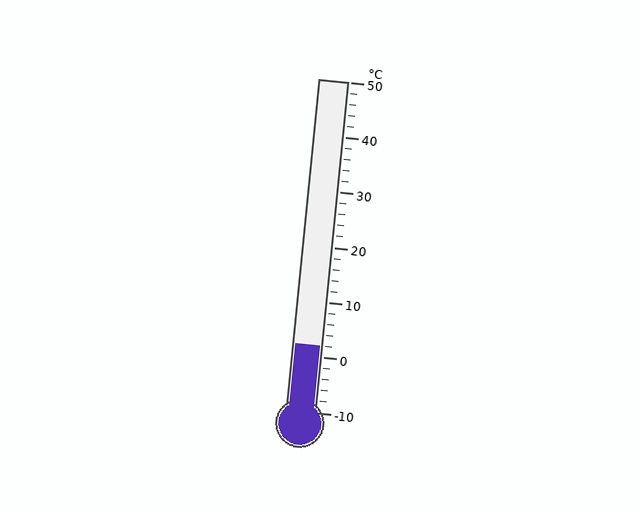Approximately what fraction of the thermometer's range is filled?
The thermometer is filled to approximately 20% of its range.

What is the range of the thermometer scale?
The thermometer scale ranges from -10°C to 50°C.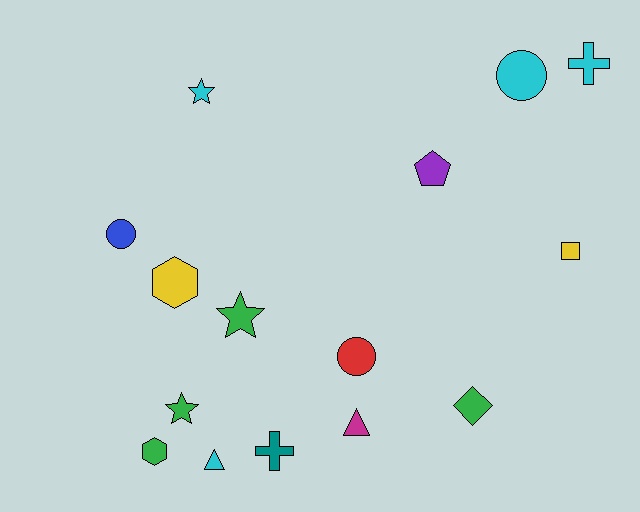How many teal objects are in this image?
There is 1 teal object.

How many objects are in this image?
There are 15 objects.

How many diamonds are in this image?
There is 1 diamond.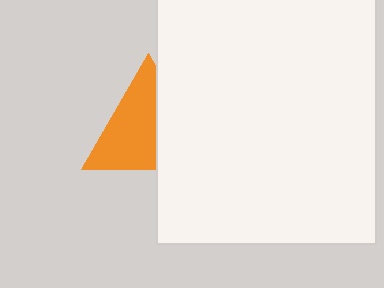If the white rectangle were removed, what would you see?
You would see the complete orange triangle.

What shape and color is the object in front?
The object in front is a white rectangle.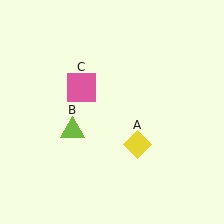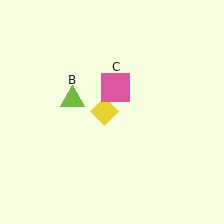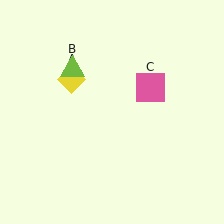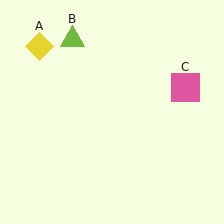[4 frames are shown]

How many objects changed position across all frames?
3 objects changed position: yellow diamond (object A), lime triangle (object B), pink square (object C).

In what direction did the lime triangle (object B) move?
The lime triangle (object B) moved up.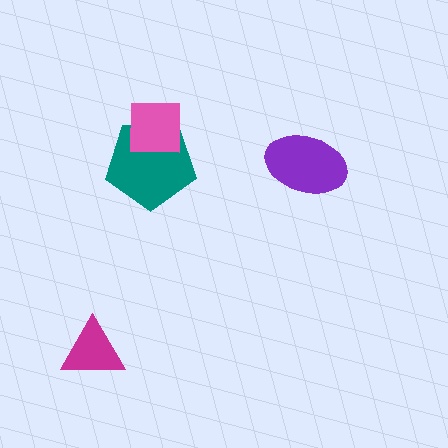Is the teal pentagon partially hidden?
Yes, it is partially covered by another shape.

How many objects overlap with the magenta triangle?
0 objects overlap with the magenta triangle.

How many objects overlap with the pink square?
1 object overlaps with the pink square.